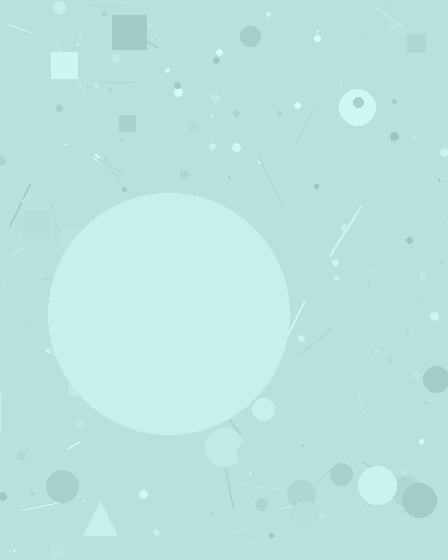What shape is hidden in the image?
A circle is hidden in the image.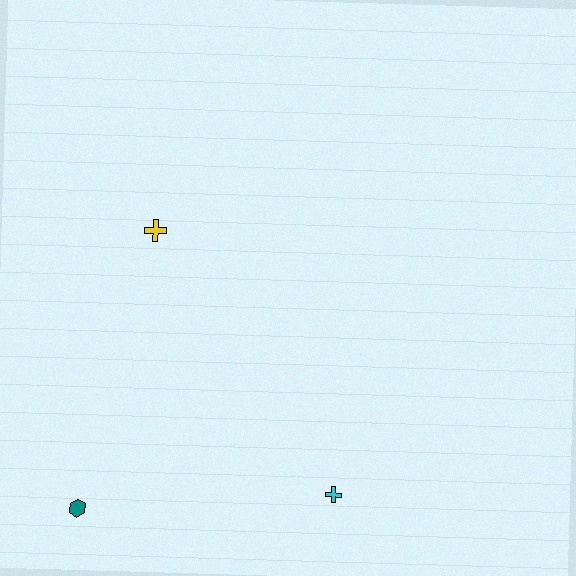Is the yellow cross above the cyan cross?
Yes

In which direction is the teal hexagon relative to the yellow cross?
The teal hexagon is below the yellow cross.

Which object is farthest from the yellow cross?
The cyan cross is farthest from the yellow cross.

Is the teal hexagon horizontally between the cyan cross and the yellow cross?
No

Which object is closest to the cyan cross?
The teal hexagon is closest to the cyan cross.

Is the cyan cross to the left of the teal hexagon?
No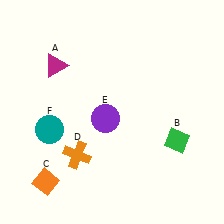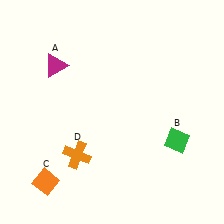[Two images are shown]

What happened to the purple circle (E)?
The purple circle (E) was removed in Image 2. It was in the bottom-left area of Image 1.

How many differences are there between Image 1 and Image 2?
There are 2 differences between the two images.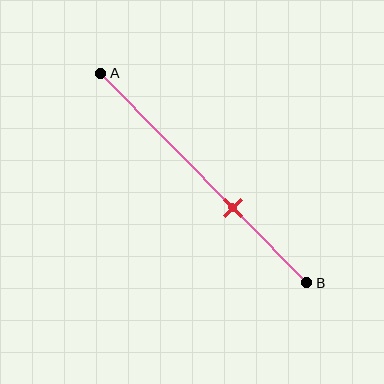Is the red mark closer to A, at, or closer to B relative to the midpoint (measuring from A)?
The red mark is closer to point B than the midpoint of segment AB.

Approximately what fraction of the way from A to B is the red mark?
The red mark is approximately 65% of the way from A to B.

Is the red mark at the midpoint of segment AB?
No, the mark is at about 65% from A, not at the 50% midpoint.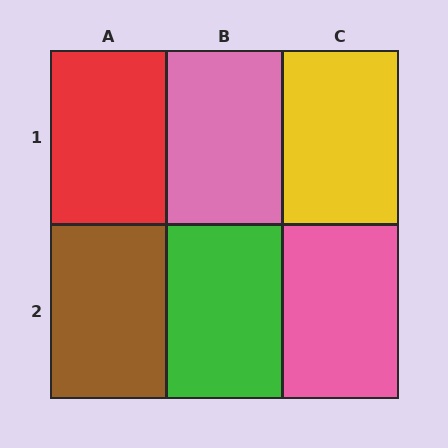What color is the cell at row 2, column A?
Brown.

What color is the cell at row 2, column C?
Pink.